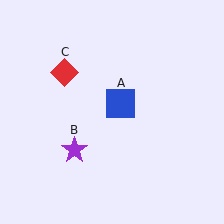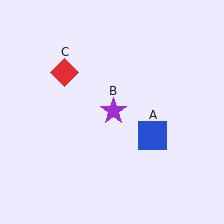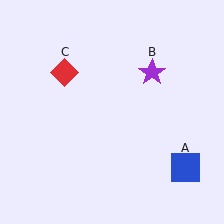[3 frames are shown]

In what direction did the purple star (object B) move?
The purple star (object B) moved up and to the right.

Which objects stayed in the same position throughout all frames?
Red diamond (object C) remained stationary.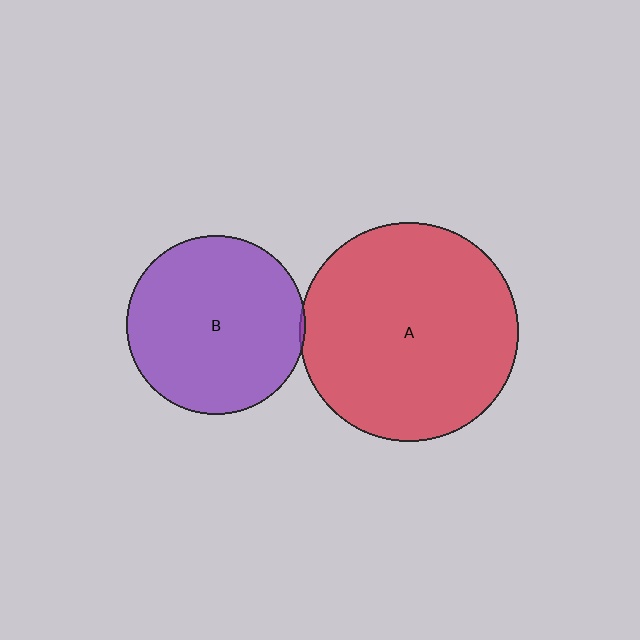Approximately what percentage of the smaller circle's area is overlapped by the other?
Approximately 5%.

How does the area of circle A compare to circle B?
Approximately 1.5 times.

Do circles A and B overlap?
Yes.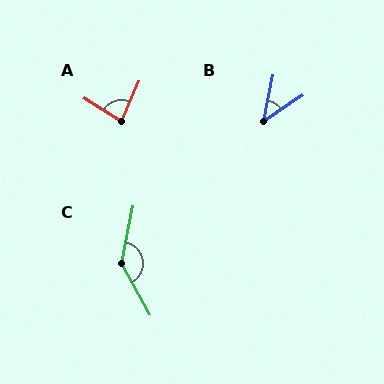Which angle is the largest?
C, at approximately 140 degrees.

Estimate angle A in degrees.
Approximately 82 degrees.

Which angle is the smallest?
B, at approximately 44 degrees.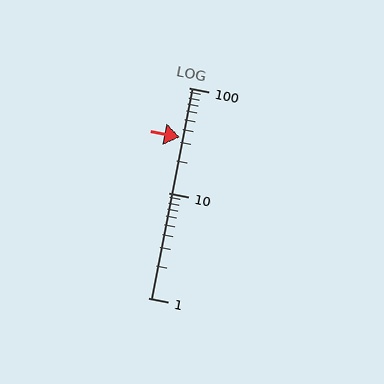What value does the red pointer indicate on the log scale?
The pointer indicates approximately 34.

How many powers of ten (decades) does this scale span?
The scale spans 2 decades, from 1 to 100.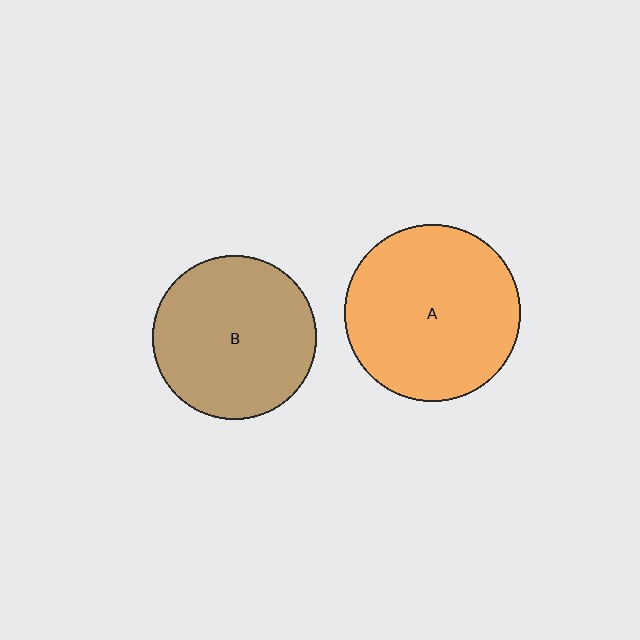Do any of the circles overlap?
No, none of the circles overlap.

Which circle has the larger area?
Circle A (orange).